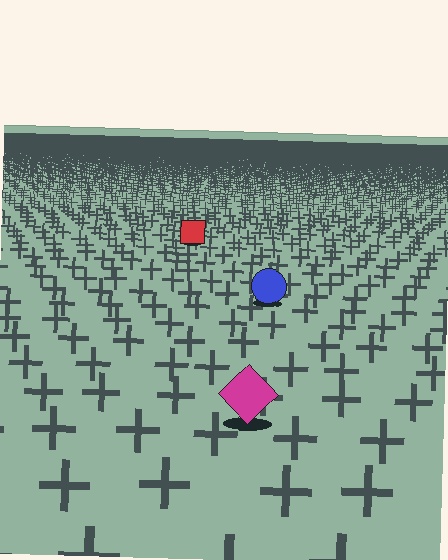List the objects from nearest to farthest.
From nearest to farthest: the magenta diamond, the blue circle, the red square.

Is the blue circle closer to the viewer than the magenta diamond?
No. The magenta diamond is closer — you can tell from the texture gradient: the ground texture is coarser near it.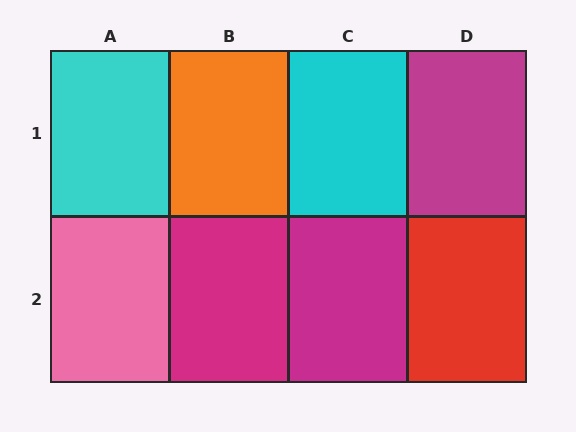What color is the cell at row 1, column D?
Magenta.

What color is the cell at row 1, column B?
Orange.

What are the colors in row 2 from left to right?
Pink, magenta, magenta, red.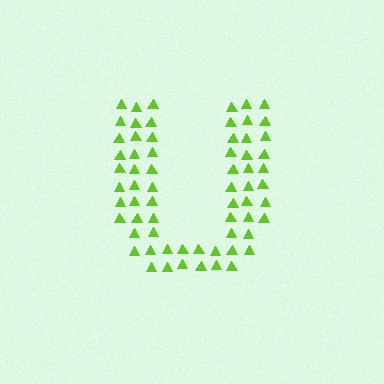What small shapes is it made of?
It is made of small triangles.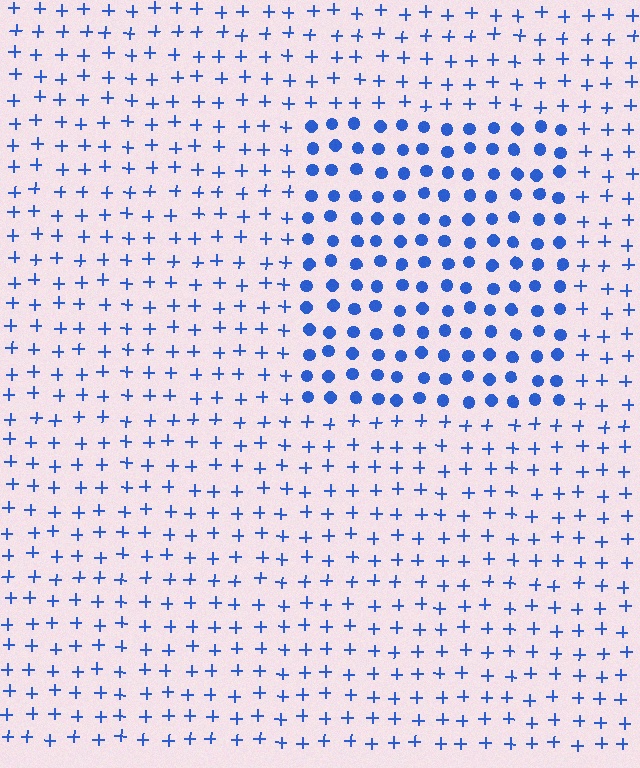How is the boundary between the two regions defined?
The boundary is defined by a change in element shape: circles inside vs. plus signs outside. All elements share the same color and spacing.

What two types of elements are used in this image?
The image uses circles inside the rectangle region and plus signs outside it.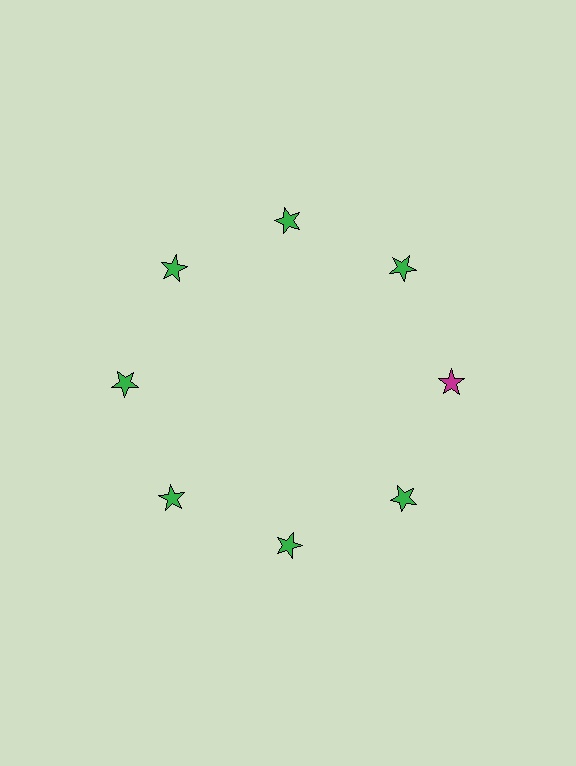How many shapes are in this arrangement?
There are 8 shapes arranged in a ring pattern.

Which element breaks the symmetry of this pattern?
The magenta star at roughly the 3 o'clock position breaks the symmetry. All other shapes are green stars.